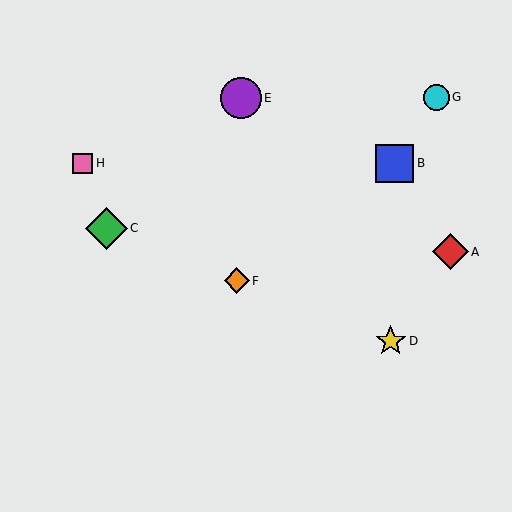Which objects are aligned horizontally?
Objects B, H are aligned horizontally.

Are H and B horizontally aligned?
Yes, both are at y≈163.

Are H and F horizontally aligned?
No, H is at y≈163 and F is at y≈281.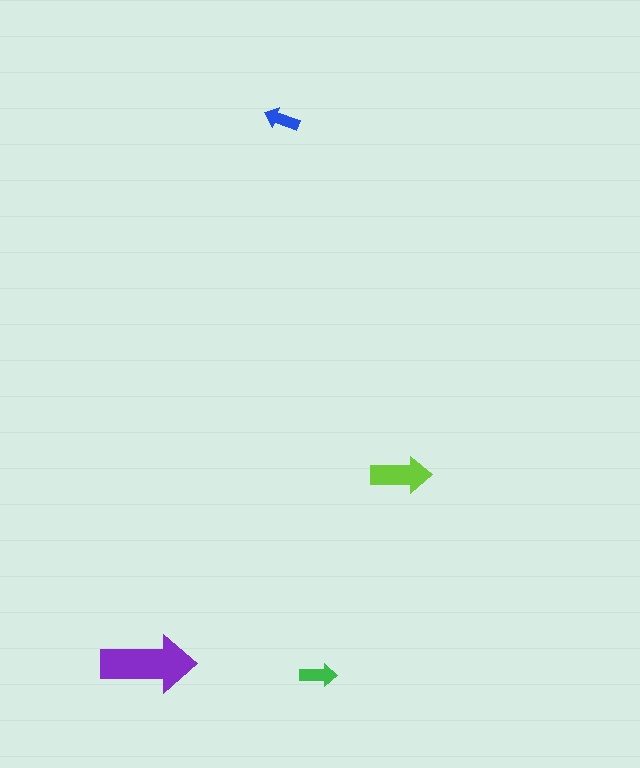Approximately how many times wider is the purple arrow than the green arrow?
About 2.5 times wider.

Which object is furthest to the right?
The lime arrow is rightmost.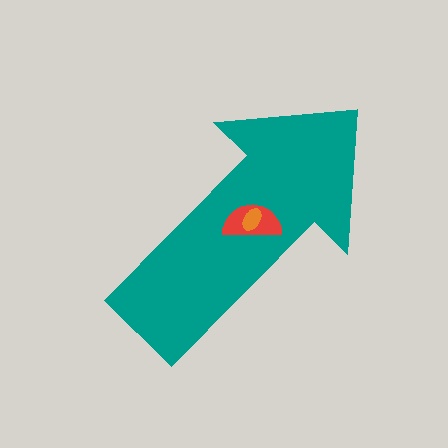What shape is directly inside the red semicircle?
The orange ellipse.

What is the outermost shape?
The teal arrow.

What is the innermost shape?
The orange ellipse.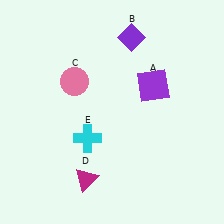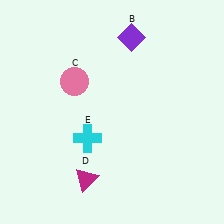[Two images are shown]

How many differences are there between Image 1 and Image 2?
There is 1 difference between the two images.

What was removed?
The purple square (A) was removed in Image 2.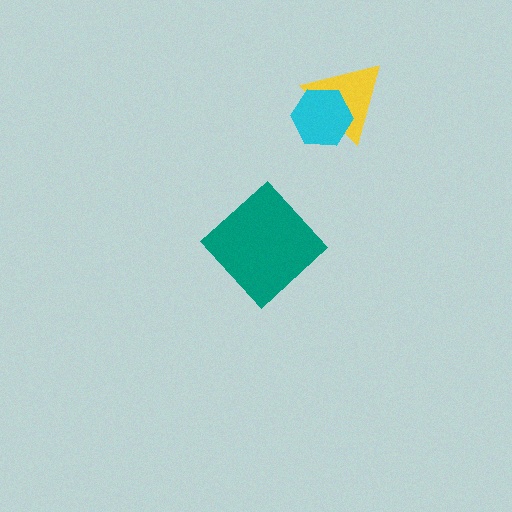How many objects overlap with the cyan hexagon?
1 object overlaps with the cyan hexagon.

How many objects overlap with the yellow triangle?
1 object overlaps with the yellow triangle.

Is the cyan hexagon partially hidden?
No, no other shape covers it.